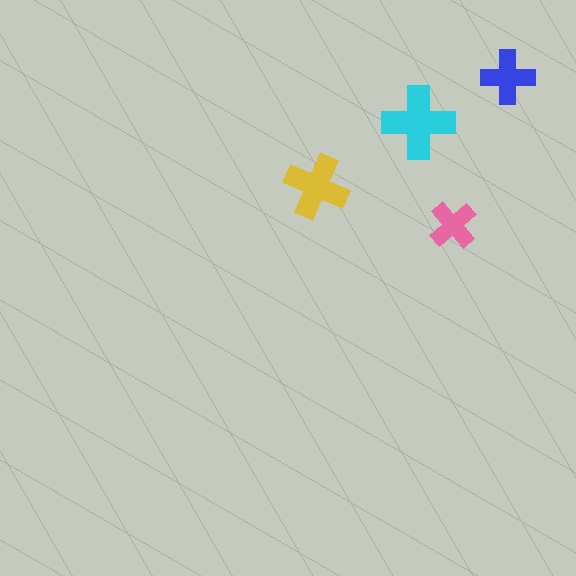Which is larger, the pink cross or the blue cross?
The blue one.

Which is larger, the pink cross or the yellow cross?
The yellow one.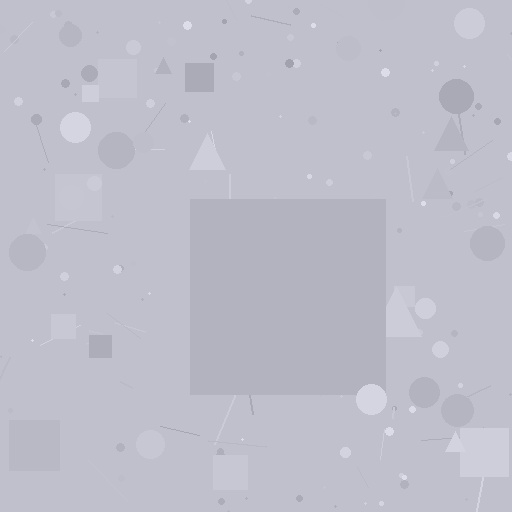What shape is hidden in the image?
A square is hidden in the image.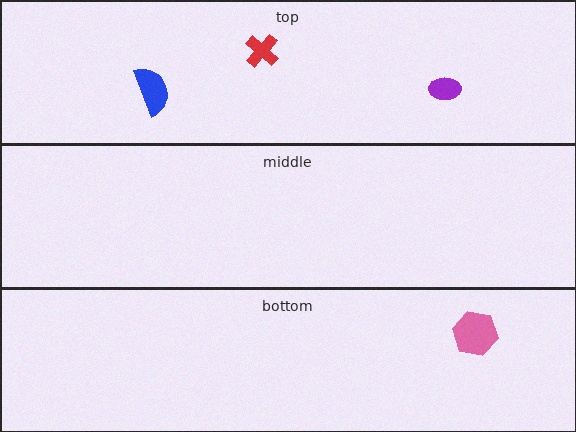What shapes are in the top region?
The blue semicircle, the red cross, the purple ellipse.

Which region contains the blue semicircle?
The top region.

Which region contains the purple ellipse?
The top region.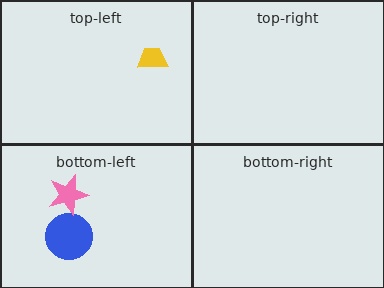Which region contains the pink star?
The bottom-left region.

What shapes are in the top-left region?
The yellow trapezoid.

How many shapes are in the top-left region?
1.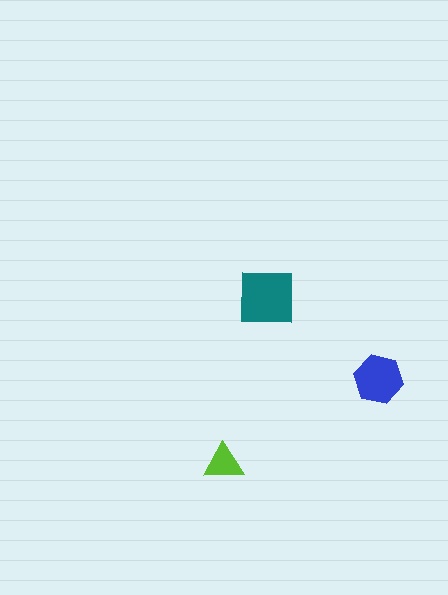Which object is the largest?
The teal square.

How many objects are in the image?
There are 3 objects in the image.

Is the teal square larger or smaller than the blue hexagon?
Larger.